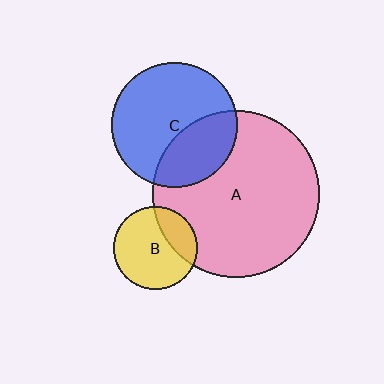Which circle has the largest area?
Circle A (pink).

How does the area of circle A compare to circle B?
Approximately 3.9 times.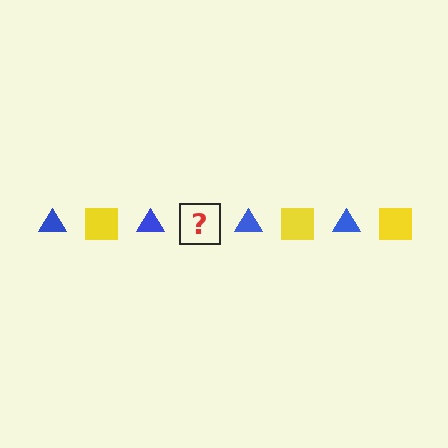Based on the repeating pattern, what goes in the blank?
The blank should be a yellow square.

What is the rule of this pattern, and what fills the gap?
The rule is that the pattern alternates between blue triangle and yellow square. The gap should be filled with a yellow square.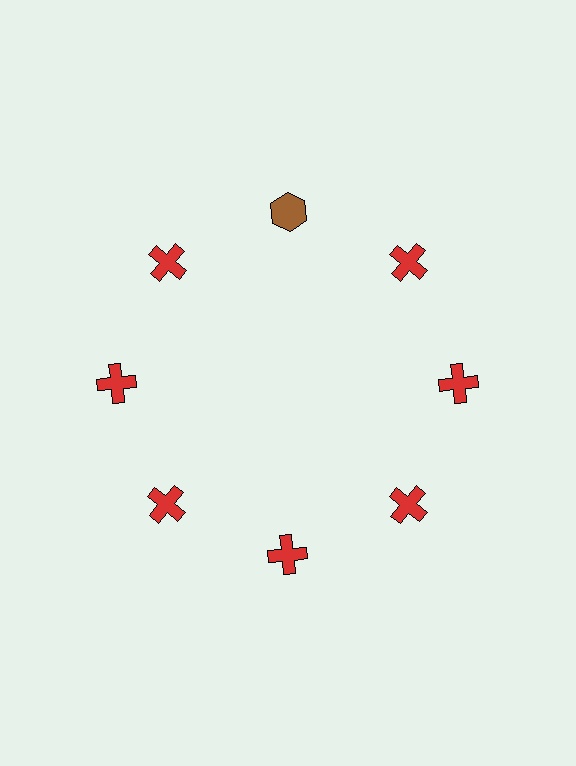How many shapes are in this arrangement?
There are 8 shapes arranged in a ring pattern.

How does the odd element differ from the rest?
It differs in both color (brown instead of red) and shape (hexagon instead of cross).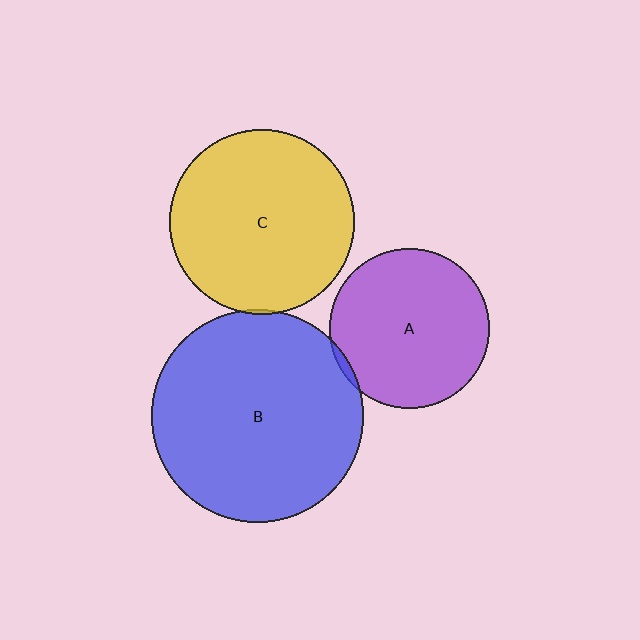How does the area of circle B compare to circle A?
Approximately 1.8 times.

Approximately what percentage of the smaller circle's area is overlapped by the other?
Approximately 5%.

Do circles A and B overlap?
Yes.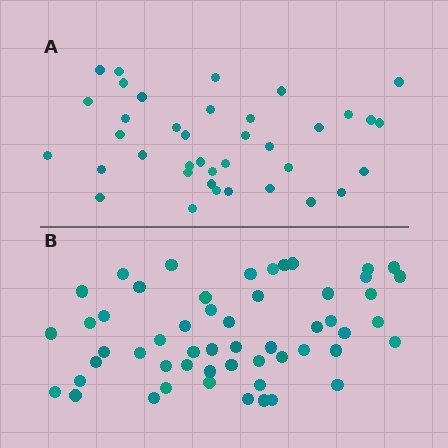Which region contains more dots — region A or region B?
Region B (the bottom region) has more dots.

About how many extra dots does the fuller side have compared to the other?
Region B has approximately 15 more dots than region A.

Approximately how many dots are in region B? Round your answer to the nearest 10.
About 50 dots. (The exact count is 54, which rounds to 50.)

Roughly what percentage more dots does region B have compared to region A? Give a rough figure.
About 40% more.